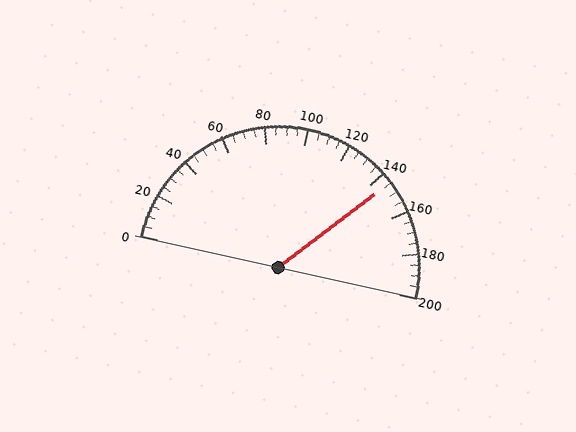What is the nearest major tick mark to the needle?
The nearest major tick mark is 140.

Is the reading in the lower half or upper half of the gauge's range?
The reading is in the upper half of the range (0 to 200).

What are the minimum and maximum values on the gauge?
The gauge ranges from 0 to 200.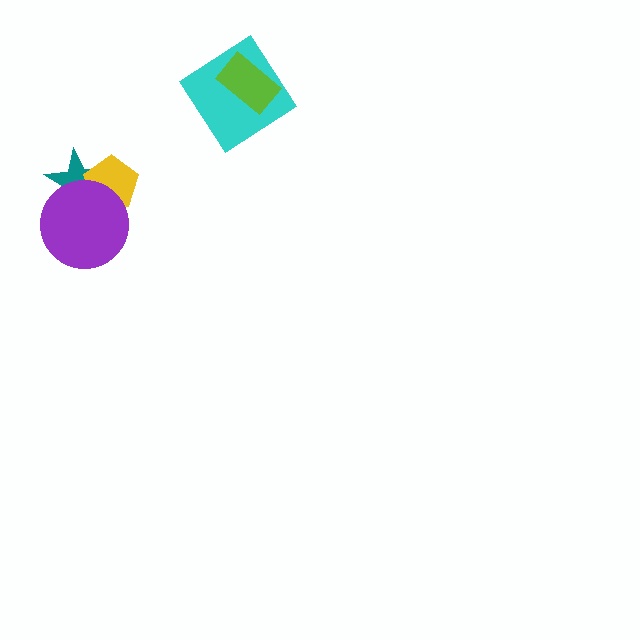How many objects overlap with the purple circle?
2 objects overlap with the purple circle.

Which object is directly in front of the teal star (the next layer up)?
The yellow pentagon is directly in front of the teal star.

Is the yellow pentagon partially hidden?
Yes, it is partially covered by another shape.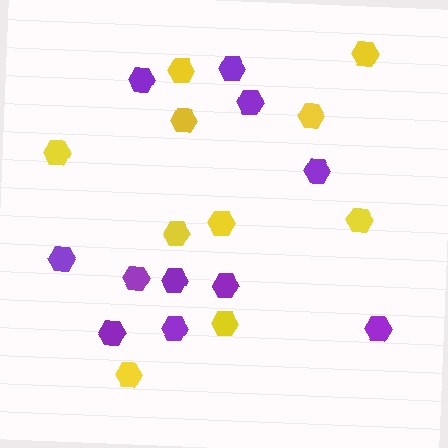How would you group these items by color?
There are 2 groups: one group of purple hexagons (11) and one group of yellow hexagons (10).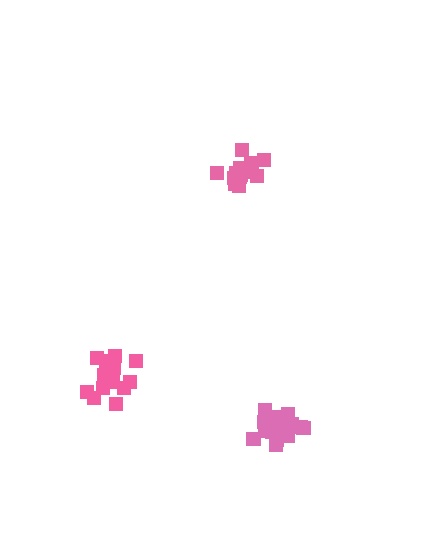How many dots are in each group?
Group 1: 17 dots, Group 2: 14 dots, Group 3: 20 dots (51 total).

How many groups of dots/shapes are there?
There are 3 groups.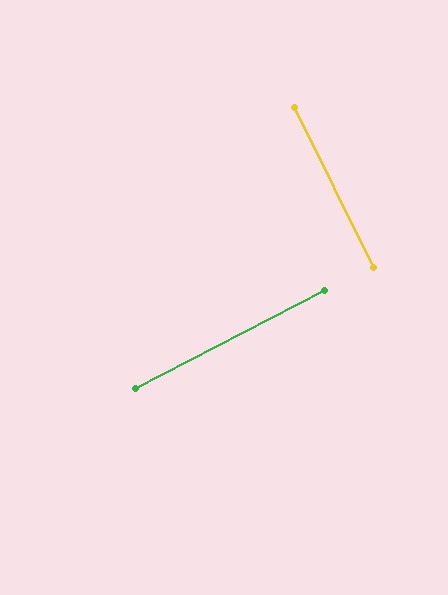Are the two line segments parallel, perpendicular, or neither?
Perpendicular — they meet at approximately 89°.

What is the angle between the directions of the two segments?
Approximately 89 degrees.